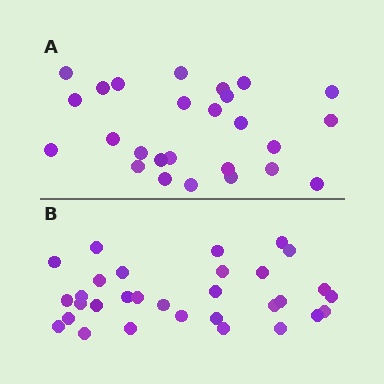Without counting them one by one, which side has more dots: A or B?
Region B (the bottom region) has more dots.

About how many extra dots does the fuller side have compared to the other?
Region B has about 5 more dots than region A.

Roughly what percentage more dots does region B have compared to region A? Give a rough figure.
About 20% more.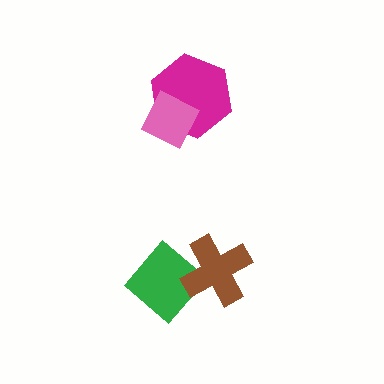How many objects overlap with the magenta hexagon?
1 object overlaps with the magenta hexagon.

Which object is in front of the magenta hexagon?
The pink diamond is in front of the magenta hexagon.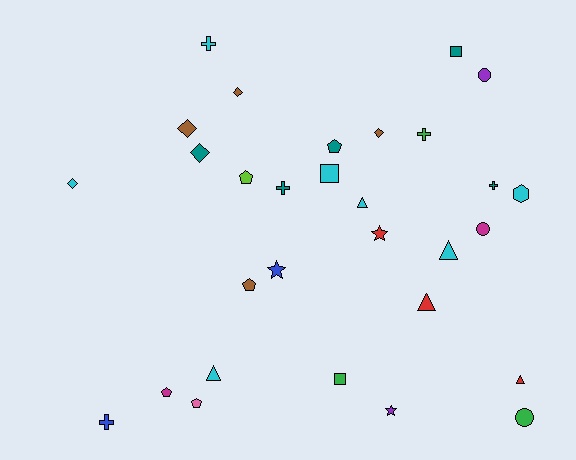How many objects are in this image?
There are 30 objects.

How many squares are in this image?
There are 3 squares.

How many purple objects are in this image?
There are 2 purple objects.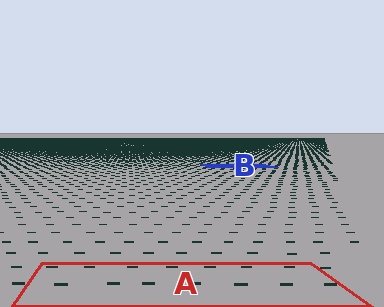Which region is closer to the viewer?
Region A is closer. The texture elements there are larger and more spread out.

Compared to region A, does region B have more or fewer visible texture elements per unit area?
Region B has more texture elements per unit area — they are packed more densely because it is farther away.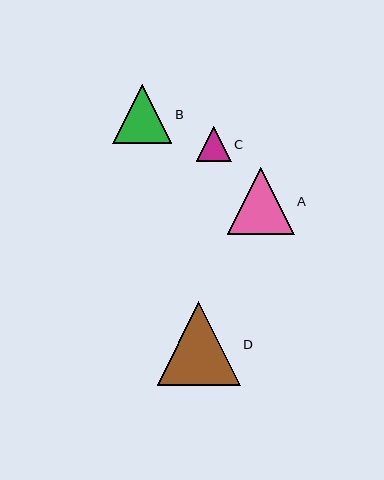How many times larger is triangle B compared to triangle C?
Triangle B is approximately 1.7 times the size of triangle C.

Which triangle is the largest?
Triangle D is the largest with a size of approximately 83 pixels.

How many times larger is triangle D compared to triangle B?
Triangle D is approximately 1.4 times the size of triangle B.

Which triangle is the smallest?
Triangle C is the smallest with a size of approximately 35 pixels.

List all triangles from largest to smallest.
From largest to smallest: D, A, B, C.